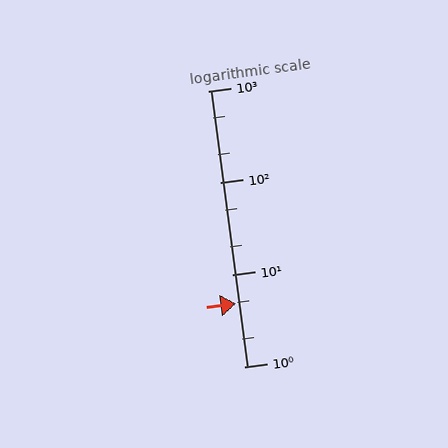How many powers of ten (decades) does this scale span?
The scale spans 3 decades, from 1 to 1000.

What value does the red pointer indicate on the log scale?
The pointer indicates approximately 4.8.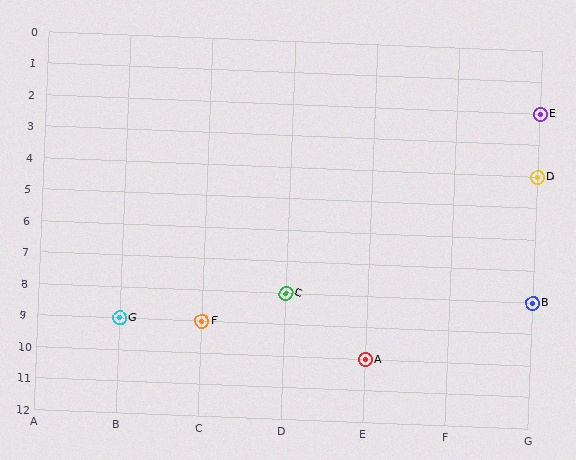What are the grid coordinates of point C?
Point C is at grid coordinates (D, 8).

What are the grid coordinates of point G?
Point G is at grid coordinates (B, 9).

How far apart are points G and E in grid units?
Points G and E are 5 columns and 7 rows apart (about 8.6 grid units diagonally).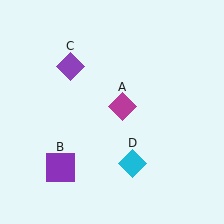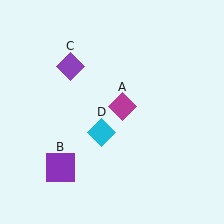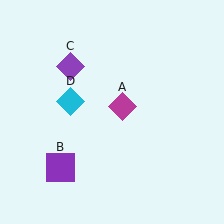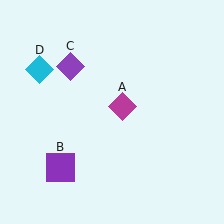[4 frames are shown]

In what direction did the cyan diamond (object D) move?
The cyan diamond (object D) moved up and to the left.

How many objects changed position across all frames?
1 object changed position: cyan diamond (object D).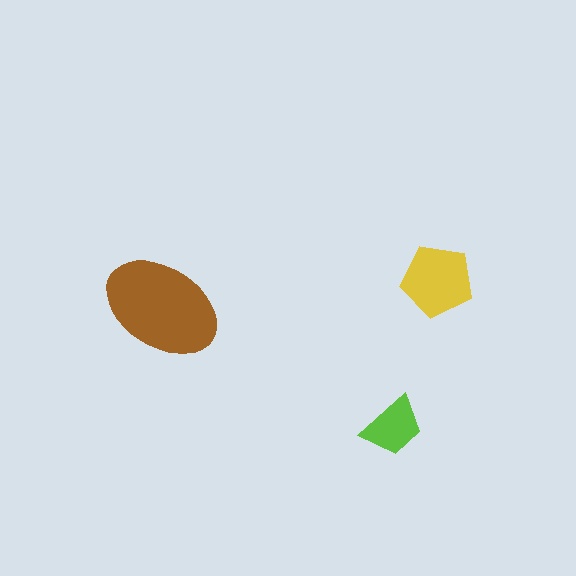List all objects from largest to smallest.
The brown ellipse, the yellow pentagon, the lime trapezoid.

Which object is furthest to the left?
The brown ellipse is leftmost.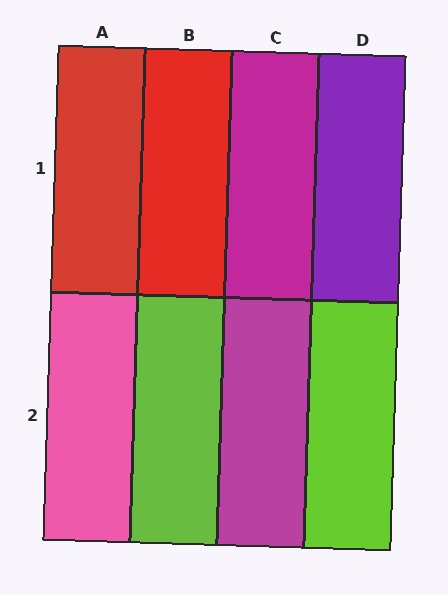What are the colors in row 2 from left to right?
Pink, lime, magenta, lime.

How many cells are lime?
2 cells are lime.